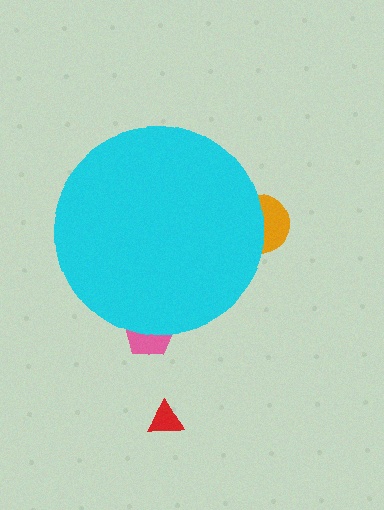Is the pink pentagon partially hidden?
Yes, the pink pentagon is partially hidden behind the cyan circle.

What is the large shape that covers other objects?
A cyan circle.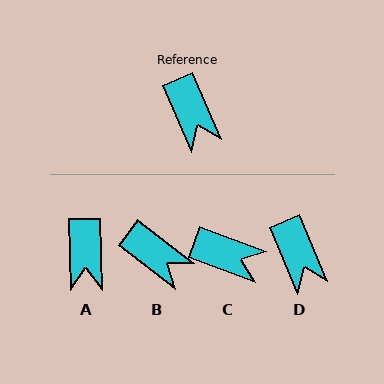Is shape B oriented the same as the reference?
No, it is off by about 29 degrees.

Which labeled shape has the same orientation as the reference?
D.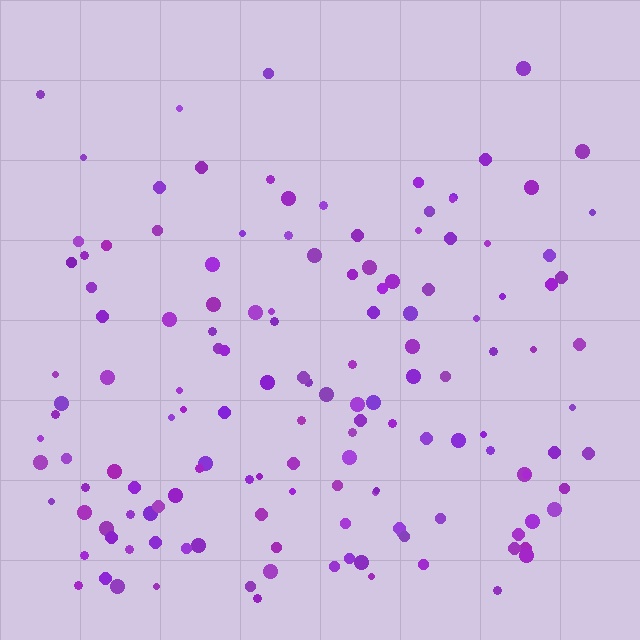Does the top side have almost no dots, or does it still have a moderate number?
Still a moderate number, just noticeably fewer than the bottom.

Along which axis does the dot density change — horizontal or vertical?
Vertical.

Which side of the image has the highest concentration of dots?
The bottom.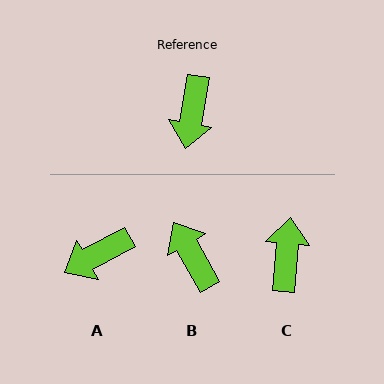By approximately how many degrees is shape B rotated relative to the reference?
Approximately 141 degrees clockwise.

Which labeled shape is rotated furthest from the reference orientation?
C, about 176 degrees away.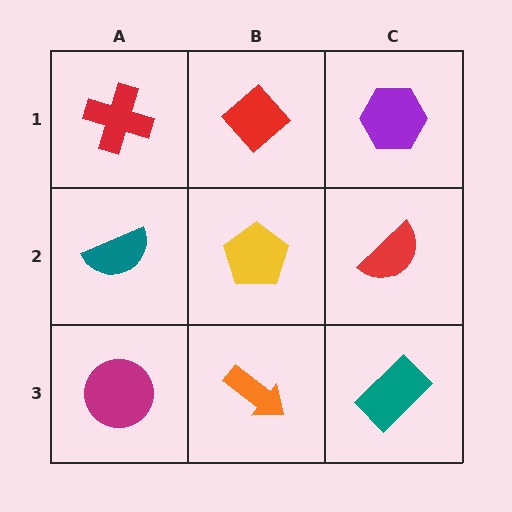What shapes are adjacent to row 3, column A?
A teal semicircle (row 2, column A), an orange arrow (row 3, column B).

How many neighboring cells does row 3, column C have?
2.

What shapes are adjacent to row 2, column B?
A red diamond (row 1, column B), an orange arrow (row 3, column B), a teal semicircle (row 2, column A), a red semicircle (row 2, column C).